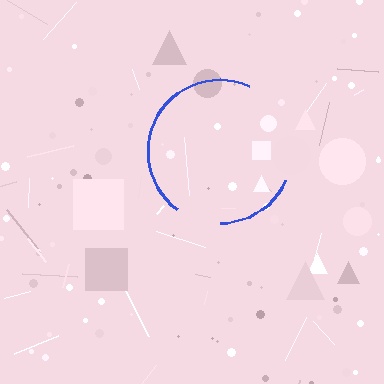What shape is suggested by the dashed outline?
The dashed outline suggests a circle.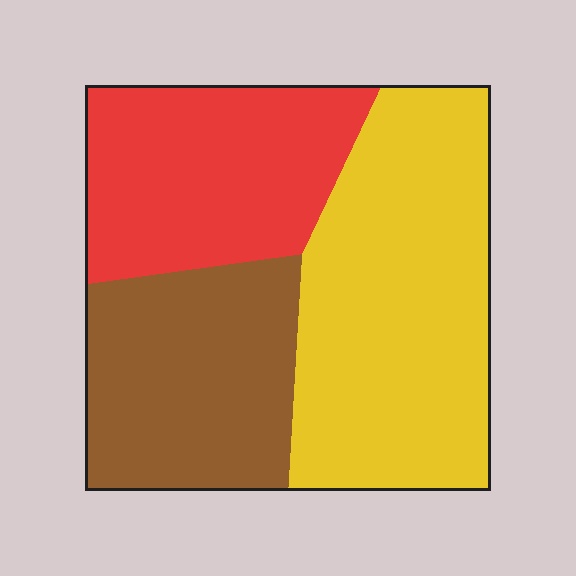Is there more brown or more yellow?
Yellow.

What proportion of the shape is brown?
Brown covers roughly 30% of the shape.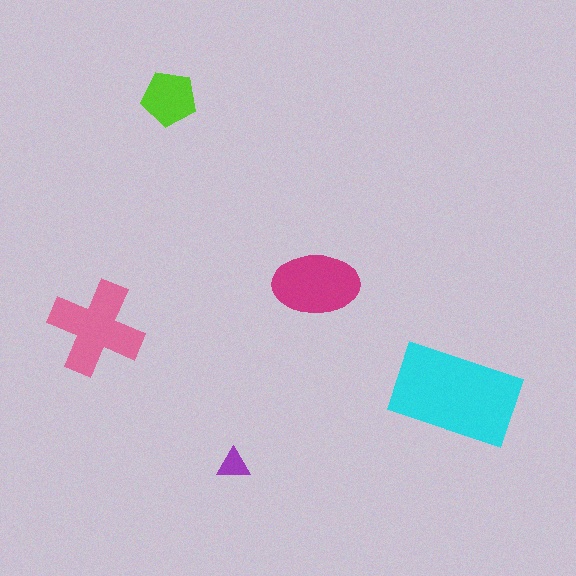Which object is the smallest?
The purple triangle.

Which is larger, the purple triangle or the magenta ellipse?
The magenta ellipse.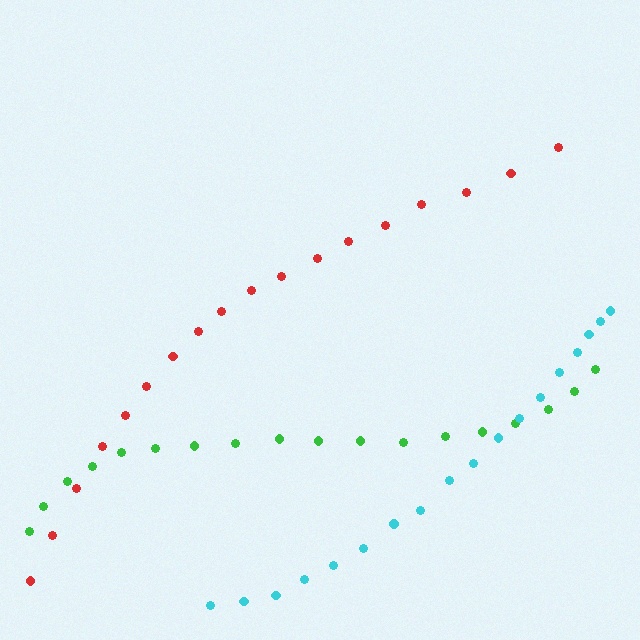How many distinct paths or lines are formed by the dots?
There are 3 distinct paths.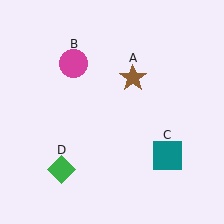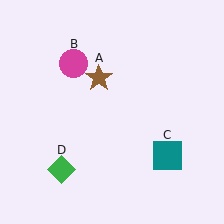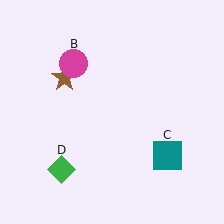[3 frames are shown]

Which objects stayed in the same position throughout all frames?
Magenta circle (object B) and teal square (object C) and green diamond (object D) remained stationary.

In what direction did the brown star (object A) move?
The brown star (object A) moved left.